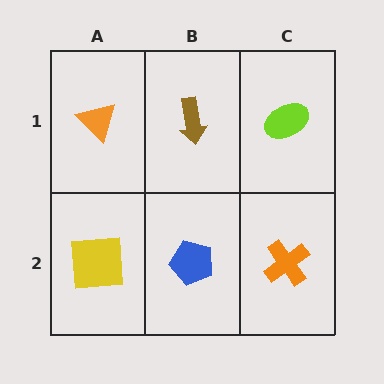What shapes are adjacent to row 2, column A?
An orange triangle (row 1, column A), a blue pentagon (row 2, column B).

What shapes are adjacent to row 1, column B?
A blue pentagon (row 2, column B), an orange triangle (row 1, column A), a lime ellipse (row 1, column C).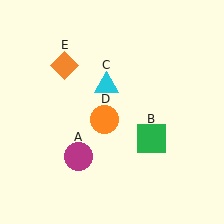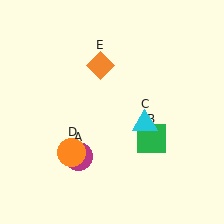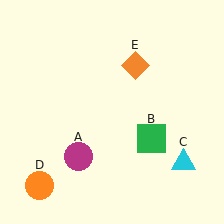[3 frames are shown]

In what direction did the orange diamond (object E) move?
The orange diamond (object E) moved right.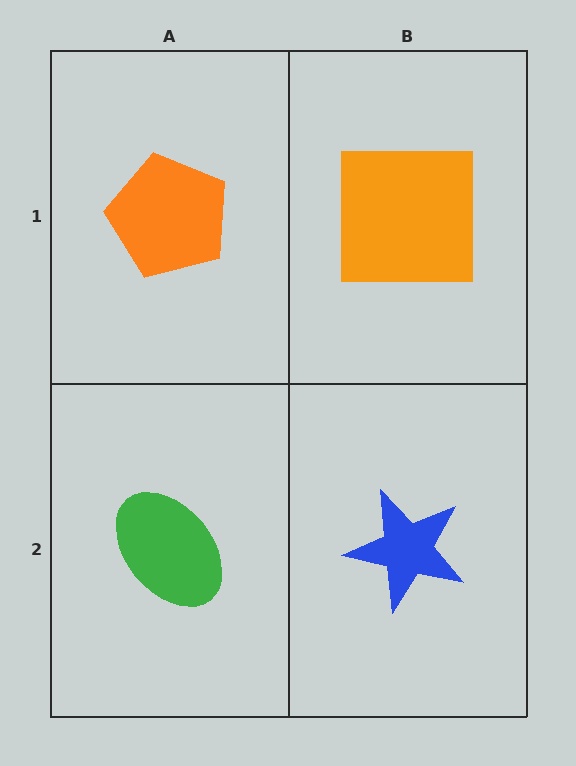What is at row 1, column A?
An orange pentagon.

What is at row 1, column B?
An orange square.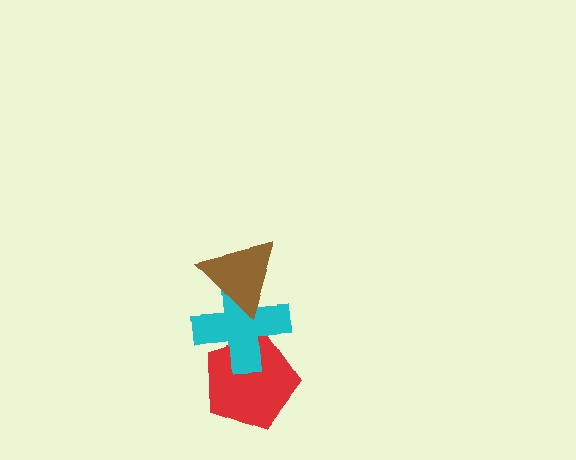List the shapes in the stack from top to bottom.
From top to bottom: the brown triangle, the cyan cross, the red pentagon.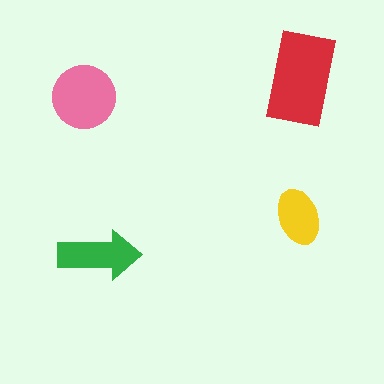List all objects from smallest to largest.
The yellow ellipse, the green arrow, the pink circle, the red rectangle.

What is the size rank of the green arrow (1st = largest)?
3rd.